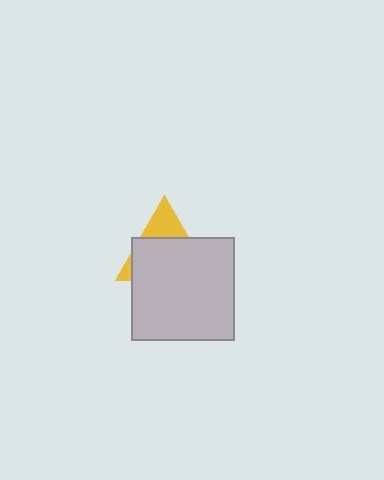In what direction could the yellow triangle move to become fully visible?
The yellow triangle could move up. That would shift it out from behind the light gray square entirely.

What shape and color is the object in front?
The object in front is a light gray square.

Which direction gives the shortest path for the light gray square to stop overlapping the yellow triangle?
Moving down gives the shortest separation.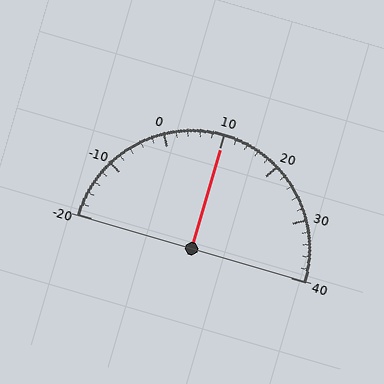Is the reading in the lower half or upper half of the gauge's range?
The reading is in the upper half of the range (-20 to 40).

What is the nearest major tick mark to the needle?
The nearest major tick mark is 10.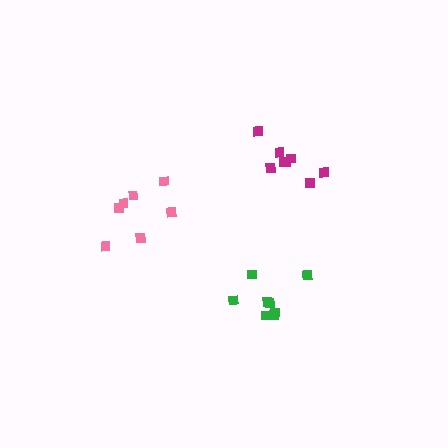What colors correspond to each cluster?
The clusters are colored: pink, magenta, green.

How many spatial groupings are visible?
There are 3 spatial groupings.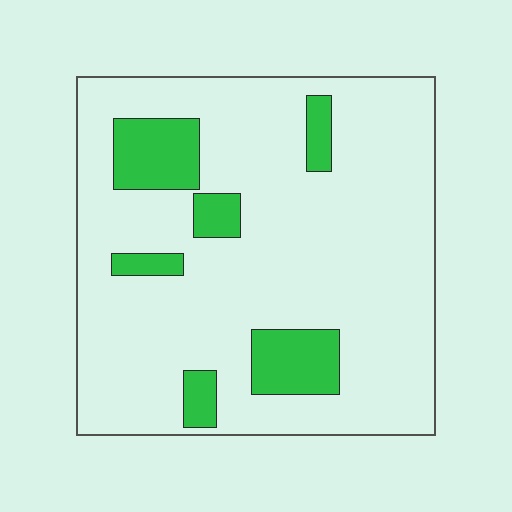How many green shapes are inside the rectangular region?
6.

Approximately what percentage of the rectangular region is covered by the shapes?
Approximately 15%.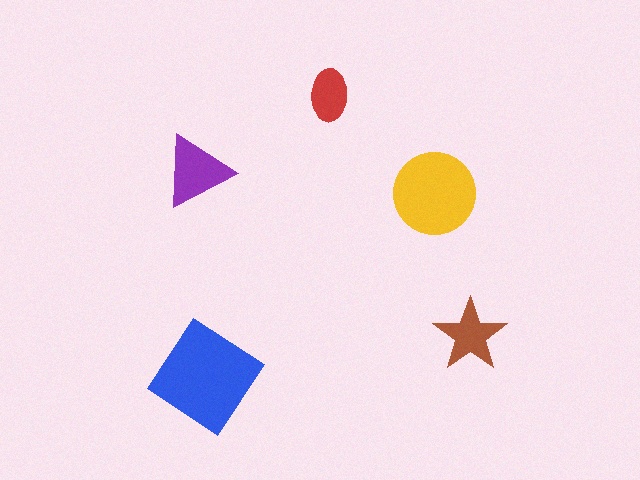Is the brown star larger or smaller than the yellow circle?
Smaller.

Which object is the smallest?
The red ellipse.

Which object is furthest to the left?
The purple triangle is leftmost.